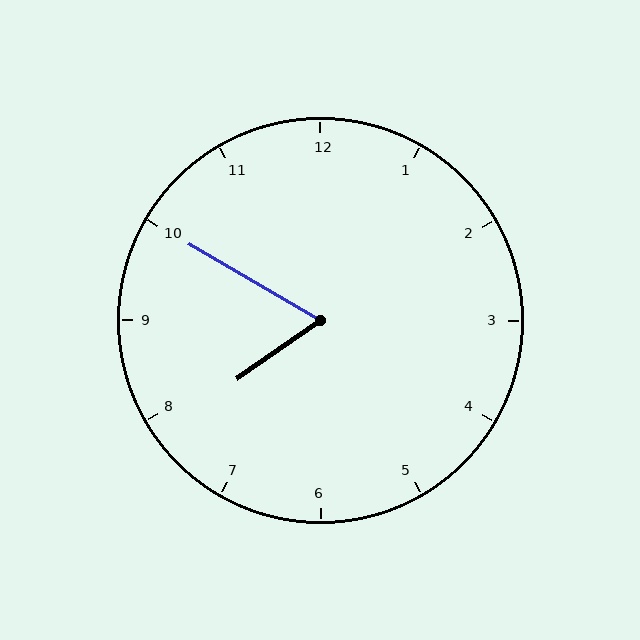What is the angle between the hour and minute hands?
Approximately 65 degrees.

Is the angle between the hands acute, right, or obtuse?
It is acute.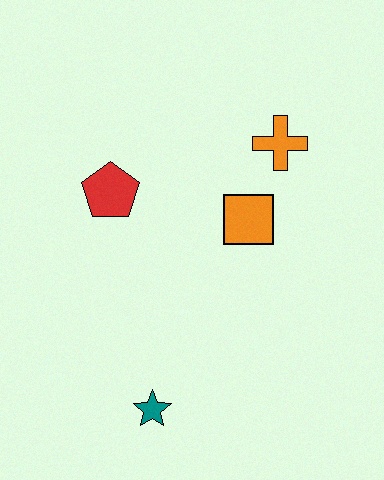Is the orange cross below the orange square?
No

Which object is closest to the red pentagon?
The orange square is closest to the red pentagon.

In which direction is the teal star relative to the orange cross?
The teal star is below the orange cross.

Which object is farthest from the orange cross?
The teal star is farthest from the orange cross.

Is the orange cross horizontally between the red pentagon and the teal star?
No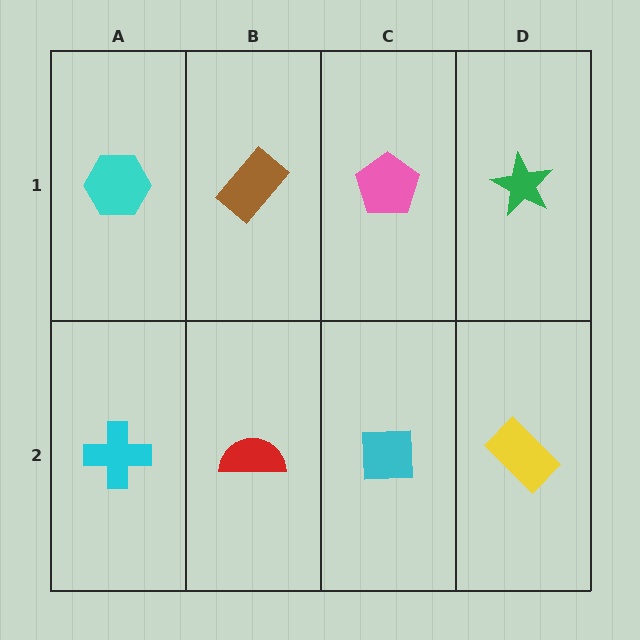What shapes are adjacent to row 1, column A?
A cyan cross (row 2, column A), a brown rectangle (row 1, column B).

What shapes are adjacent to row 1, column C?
A cyan square (row 2, column C), a brown rectangle (row 1, column B), a green star (row 1, column D).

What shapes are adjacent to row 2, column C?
A pink pentagon (row 1, column C), a red semicircle (row 2, column B), a yellow rectangle (row 2, column D).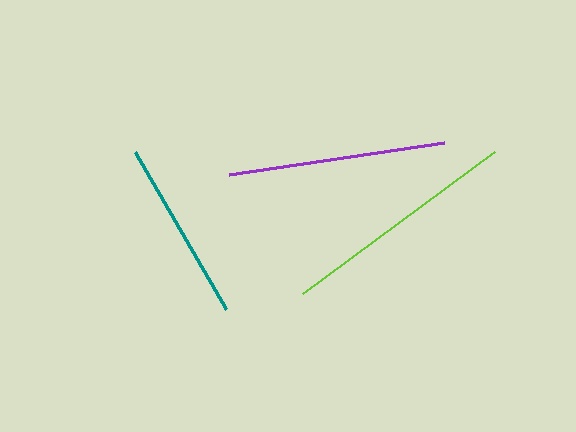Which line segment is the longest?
The lime line is the longest at approximately 239 pixels.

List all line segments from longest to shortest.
From longest to shortest: lime, purple, teal.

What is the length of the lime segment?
The lime segment is approximately 239 pixels long.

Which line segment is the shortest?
The teal line is the shortest at approximately 182 pixels.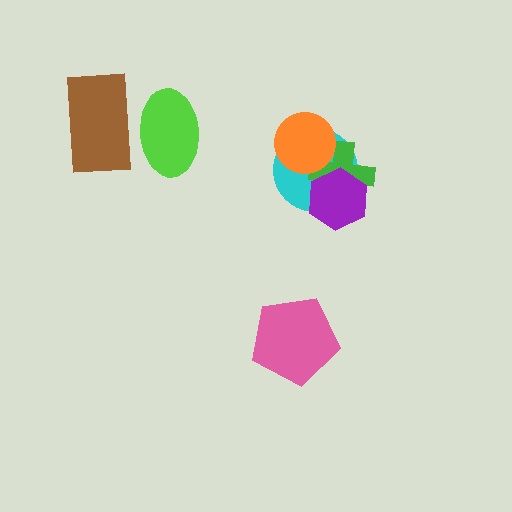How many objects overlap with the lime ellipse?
1 object overlaps with the lime ellipse.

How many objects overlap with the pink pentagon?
0 objects overlap with the pink pentagon.